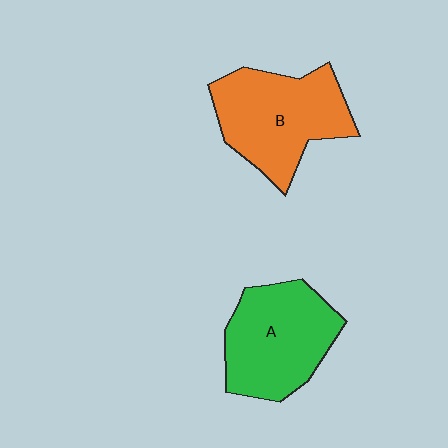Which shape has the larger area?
Shape B (orange).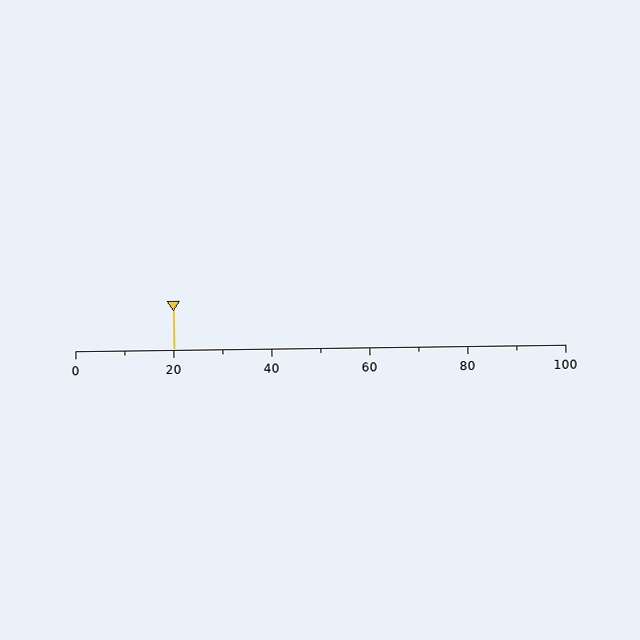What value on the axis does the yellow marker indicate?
The marker indicates approximately 20.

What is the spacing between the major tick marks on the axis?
The major ticks are spaced 20 apart.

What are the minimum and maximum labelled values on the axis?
The axis runs from 0 to 100.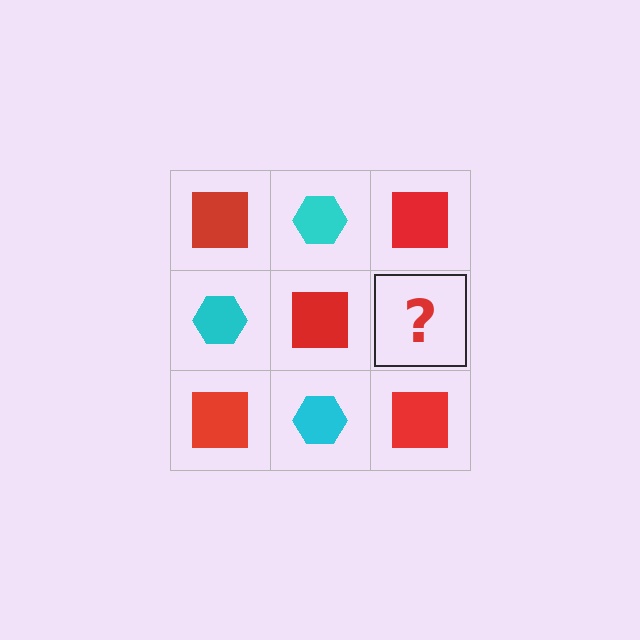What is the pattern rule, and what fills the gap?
The rule is that it alternates red square and cyan hexagon in a checkerboard pattern. The gap should be filled with a cyan hexagon.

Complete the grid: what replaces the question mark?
The question mark should be replaced with a cyan hexagon.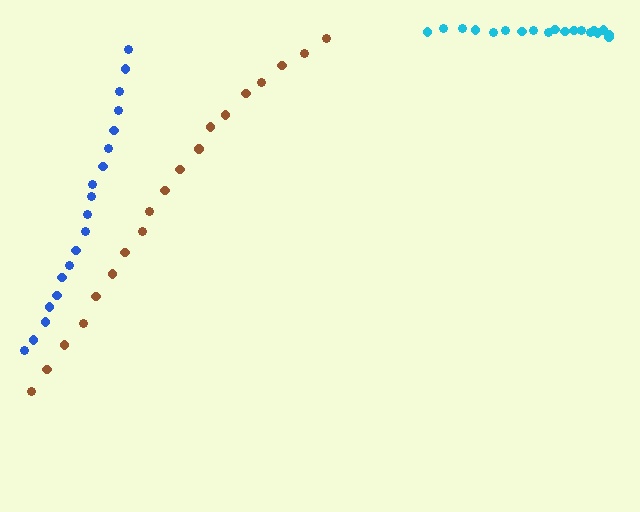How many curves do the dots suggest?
There are 3 distinct paths.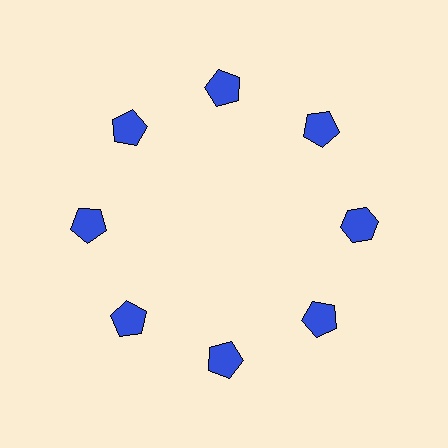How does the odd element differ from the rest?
It has a different shape: hexagon instead of pentagon.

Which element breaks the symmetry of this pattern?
The blue hexagon at roughly the 3 o'clock position breaks the symmetry. All other shapes are blue pentagons.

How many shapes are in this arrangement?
There are 8 shapes arranged in a ring pattern.